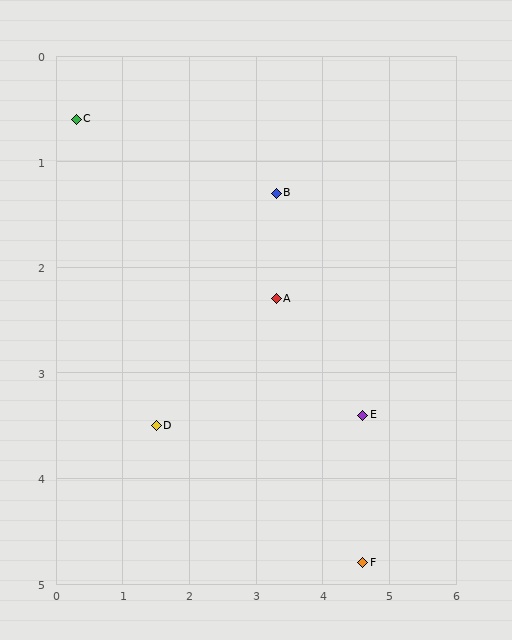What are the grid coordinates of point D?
Point D is at approximately (1.5, 3.5).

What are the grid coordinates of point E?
Point E is at approximately (4.6, 3.4).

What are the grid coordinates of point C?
Point C is at approximately (0.3, 0.6).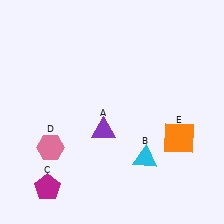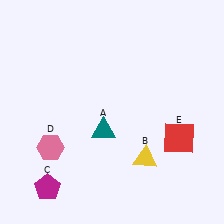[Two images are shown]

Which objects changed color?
A changed from purple to teal. B changed from cyan to yellow. E changed from orange to red.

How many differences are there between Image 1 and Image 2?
There are 3 differences between the two images.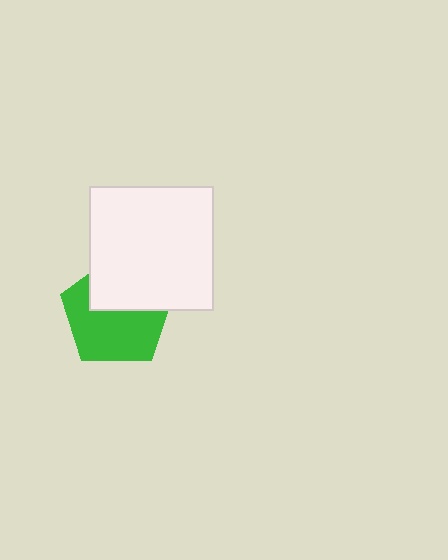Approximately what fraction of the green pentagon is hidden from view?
Roughly 40% of the green pentagon is hidden behind the white square.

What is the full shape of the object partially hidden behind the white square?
The partially hidden object is a green pentagon.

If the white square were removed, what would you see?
You would see the complete green pentagon.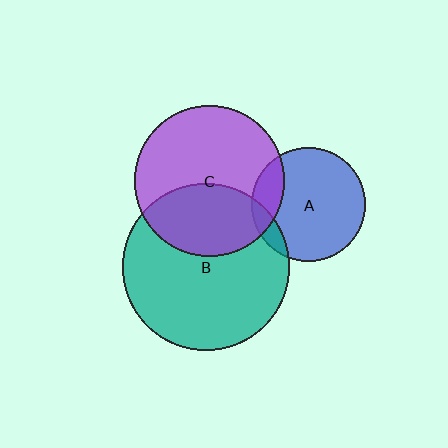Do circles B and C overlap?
Yes.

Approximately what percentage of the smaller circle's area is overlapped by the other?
Approximately 40%.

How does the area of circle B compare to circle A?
Approximately 2.1 times.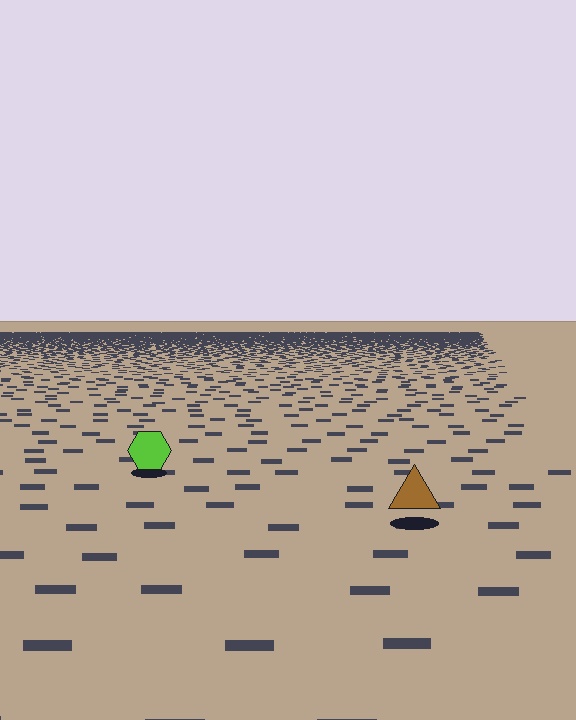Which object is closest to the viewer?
The brown triangle is closest. The texture marks near it are larger and more spread out.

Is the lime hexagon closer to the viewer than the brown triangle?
No. The brown triangle is closer — you can tell from the texture gradient: the ground texture is coarser near it.